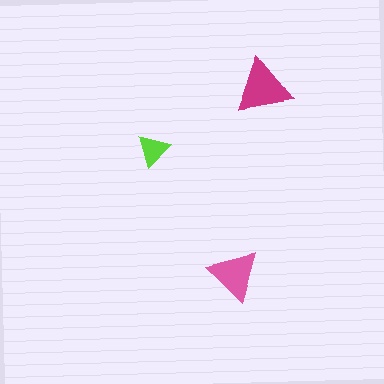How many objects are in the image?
There are 3 objects in the image.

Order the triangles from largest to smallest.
the magenta one, the pink one, the lime one.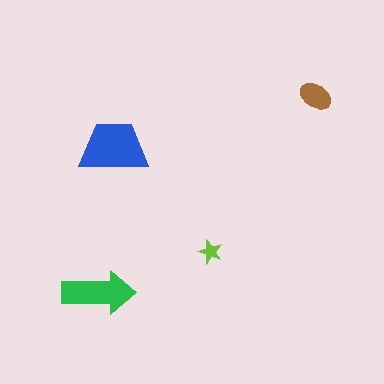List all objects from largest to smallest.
The blue trapezoid, the green arrow, the brown ellipse, the lime star.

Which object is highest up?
The brown ellipse is topmost.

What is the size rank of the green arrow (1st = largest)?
2nd.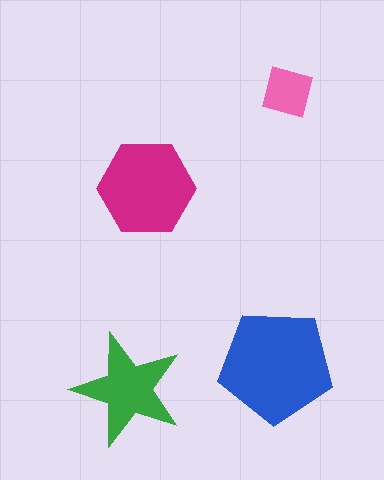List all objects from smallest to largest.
The pink square, the green star, the magenta hexagon, the blue pentagon.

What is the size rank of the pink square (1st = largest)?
4th.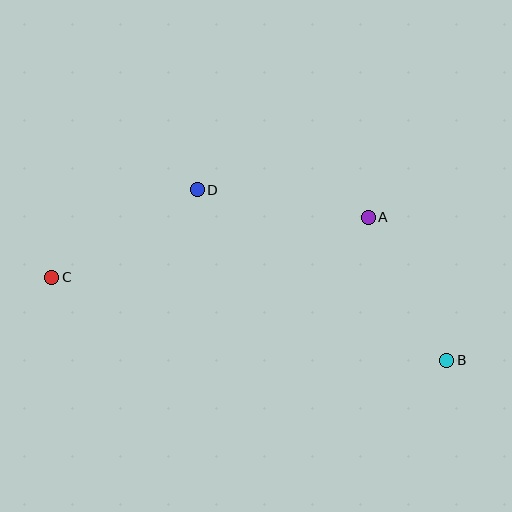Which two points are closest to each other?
Points A and B are closest to each other.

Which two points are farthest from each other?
Points B and C are farthest from each other.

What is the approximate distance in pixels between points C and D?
The distance between C and D is approximately 170 pixels.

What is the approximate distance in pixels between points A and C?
The distance between A and C is approximately 322 pixels.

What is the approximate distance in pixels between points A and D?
The distance between A and D is approximately 173 pixels.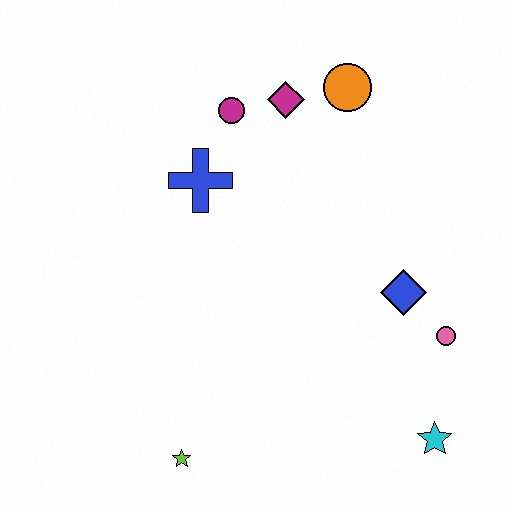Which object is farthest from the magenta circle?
The cyan star is farthest from the magenta circle.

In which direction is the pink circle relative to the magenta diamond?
The pink circle is below the magenta diamond.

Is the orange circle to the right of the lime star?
Yes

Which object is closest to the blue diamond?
The pink circle is closest to the blue diamond.